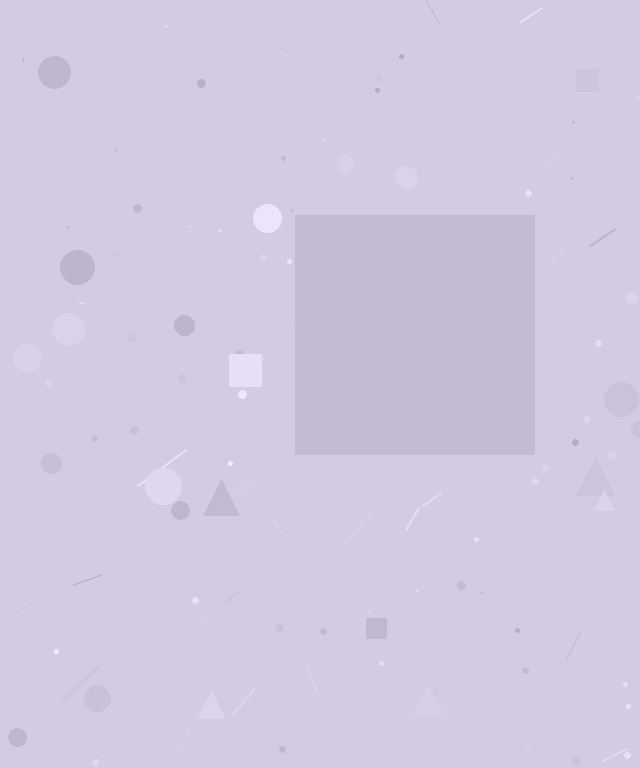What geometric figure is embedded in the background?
A square is embedded in the background.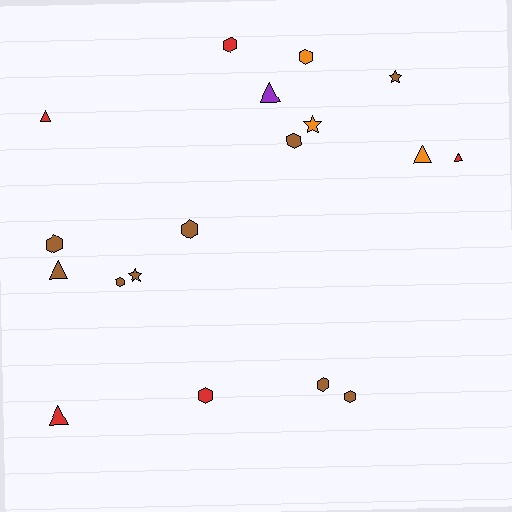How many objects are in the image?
There are 18 objects.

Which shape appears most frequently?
Hexagon, with 9 objects.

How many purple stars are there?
There are no purple stars.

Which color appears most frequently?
Brown, with 9 objects.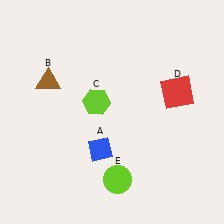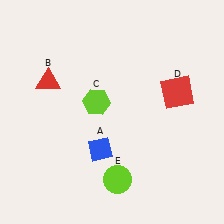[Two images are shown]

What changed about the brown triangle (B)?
In Image 1, B is brown. In Image 2, it changed to red.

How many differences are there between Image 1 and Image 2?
There is 1 difference between the two images.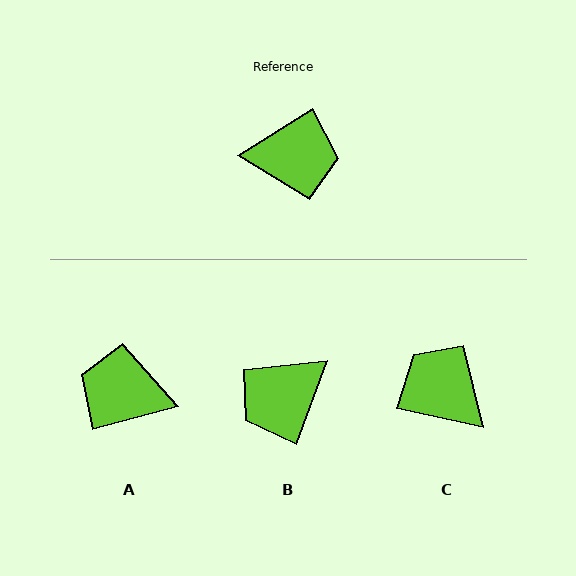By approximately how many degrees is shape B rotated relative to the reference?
Approximately 143 degrees clockwise.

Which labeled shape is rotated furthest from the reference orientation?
A, about 163 degrees away.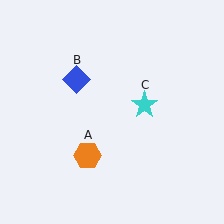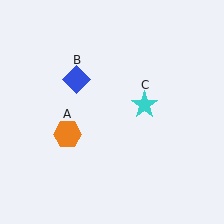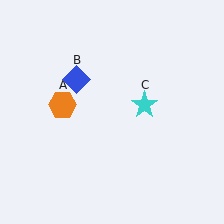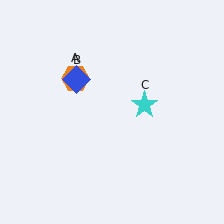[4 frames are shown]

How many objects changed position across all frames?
1 object changed position: orange hexagon (object A).